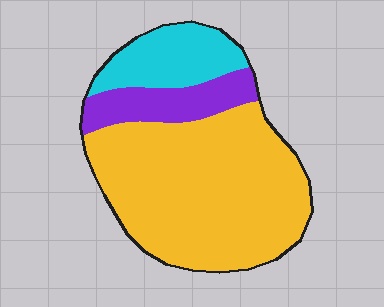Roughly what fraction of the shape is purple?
Purple covers about 15% of the shape.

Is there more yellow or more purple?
Yellow.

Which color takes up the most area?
Yellow, at roughly 65%.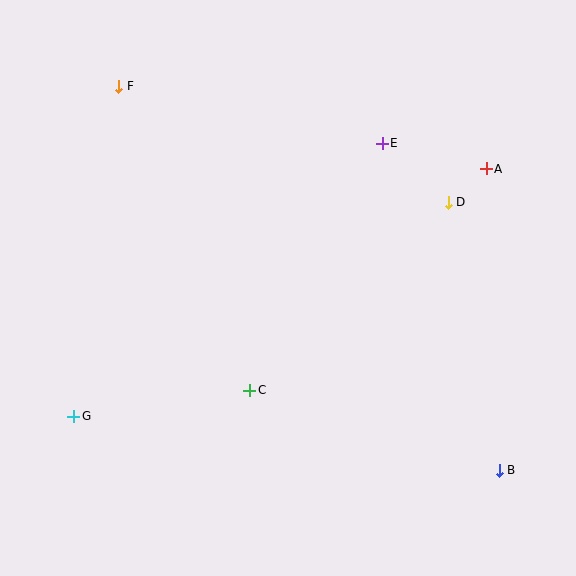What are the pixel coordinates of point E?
Point E is at (382, 143).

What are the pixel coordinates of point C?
Point C is at (250, 390).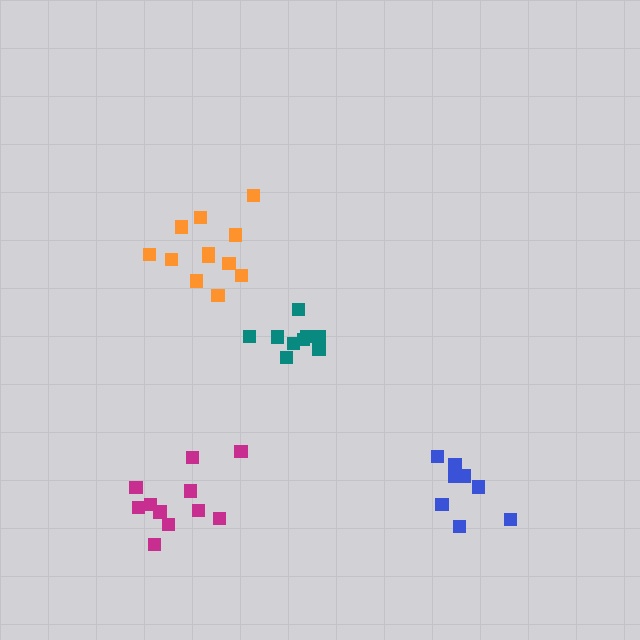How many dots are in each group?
Group 1: 11 dots, Group 2: 9 dots, Group 3: 12 dots, Group 4: 8 dots (40 total).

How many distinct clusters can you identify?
There are 4 distinct clusters.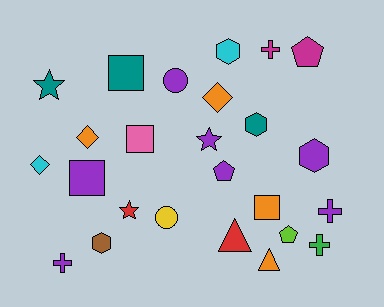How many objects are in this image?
There are 25 objects.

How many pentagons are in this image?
There are 3 pentagons.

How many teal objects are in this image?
There are 3 teal objects.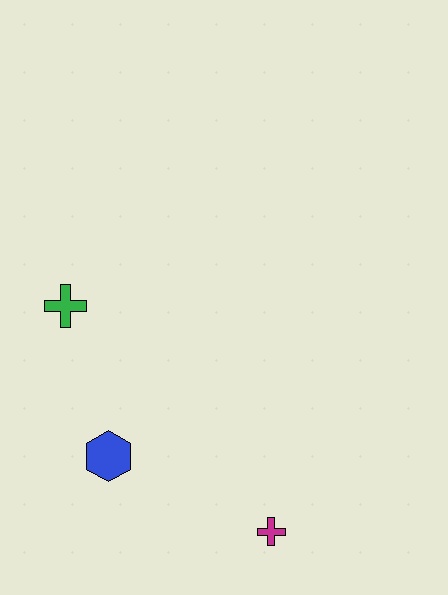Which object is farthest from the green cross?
The magenta cross is farthest from the green cross.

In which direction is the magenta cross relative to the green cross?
The magenta cross is below the green cross.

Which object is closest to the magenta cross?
The blue hexagon is closest to the magenta cross.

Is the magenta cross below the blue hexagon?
Yes